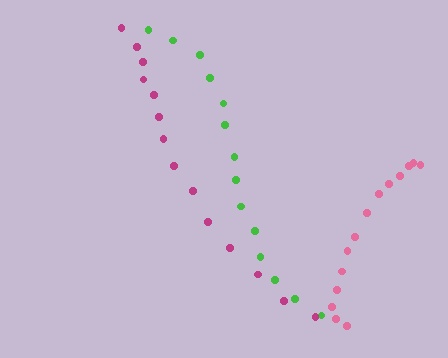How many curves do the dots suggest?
There are 3 distinct paths.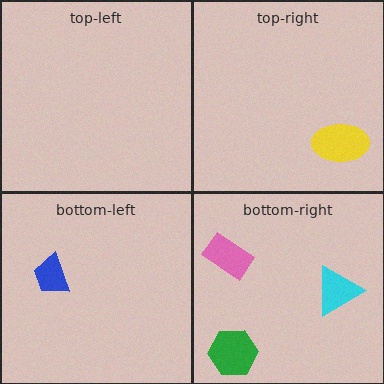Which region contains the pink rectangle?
The bottom-right region.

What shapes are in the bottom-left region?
The blue trapezoid.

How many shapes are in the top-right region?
1.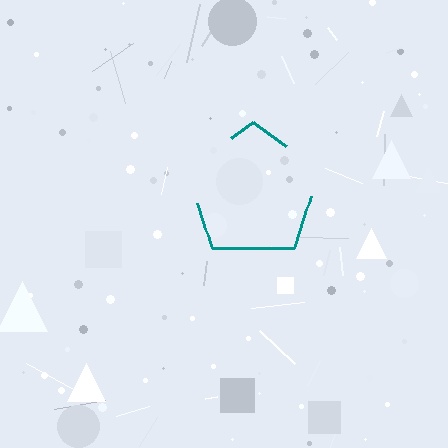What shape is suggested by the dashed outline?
The dashed outline suggests a pentagon.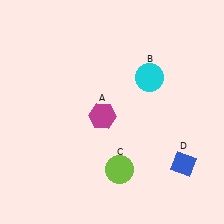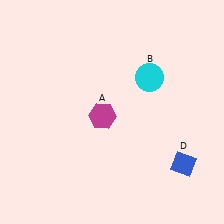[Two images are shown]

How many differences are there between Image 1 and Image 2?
There is 1 difference between the two images.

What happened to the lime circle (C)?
The lime circle (C) was removed in Image 2. It was in the bottom-right area of Image 1.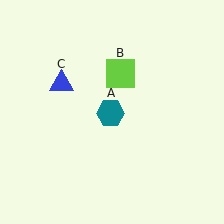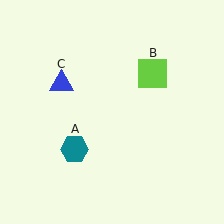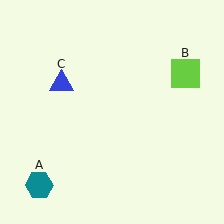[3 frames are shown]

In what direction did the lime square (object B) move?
The lime square (object B) moved right.